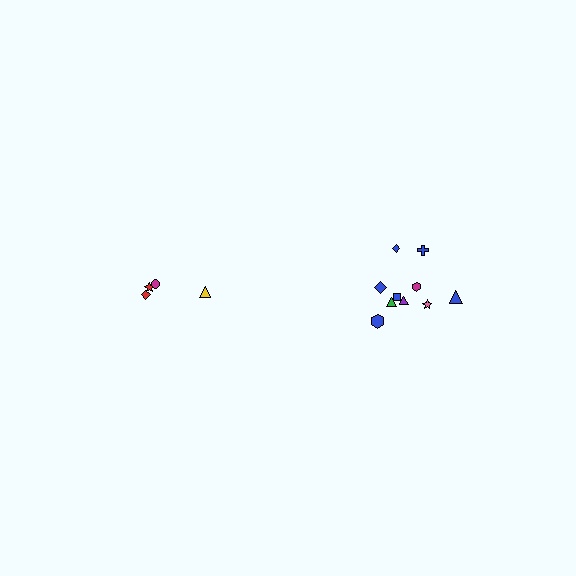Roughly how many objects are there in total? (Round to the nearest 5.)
Roughly 15 objects in total.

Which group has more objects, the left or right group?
The right group.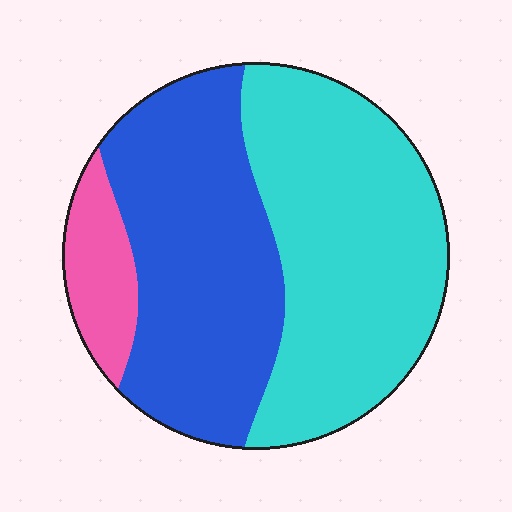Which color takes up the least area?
Pink, at roughly 10%.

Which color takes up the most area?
Cyan, at roughly 50%.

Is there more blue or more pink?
Blue.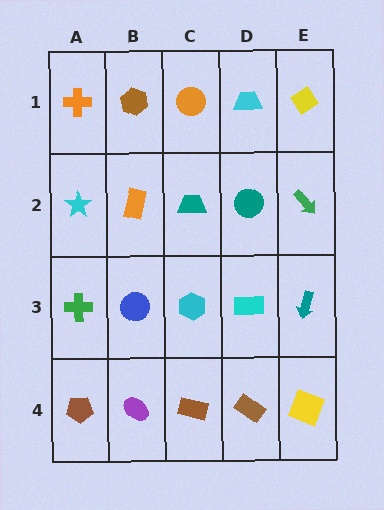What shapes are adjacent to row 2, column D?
A cyan trapezoid (row 1, column D), a cyan rectangle (row 3, column D), a teal trapezoid (row 2, column C), a green arrow (row 2, column E).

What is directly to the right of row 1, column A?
A brown hexagon.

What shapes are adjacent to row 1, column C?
A teal trapezoid (row 2, column C), a brown hexagon (row 1, column B), a cyan trapezoid (row 1, column D).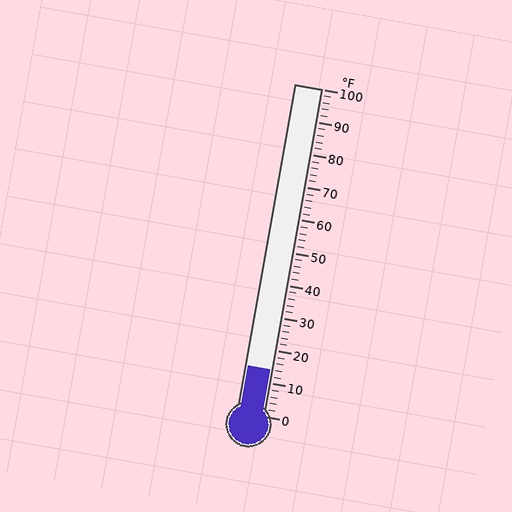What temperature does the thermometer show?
The thermometer shows approximately 14°F.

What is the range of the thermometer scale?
The thermometer scale ranges from 0°F to 100°F.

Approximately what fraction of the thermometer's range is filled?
The thermometer is filled to approximately 15% of its range.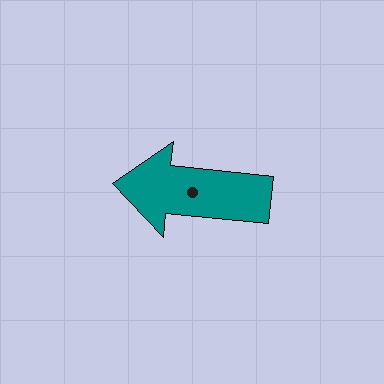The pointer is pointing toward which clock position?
Roughly 9 o'clock.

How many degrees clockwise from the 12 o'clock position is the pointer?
Approximately 276 degrees.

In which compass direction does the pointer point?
West.